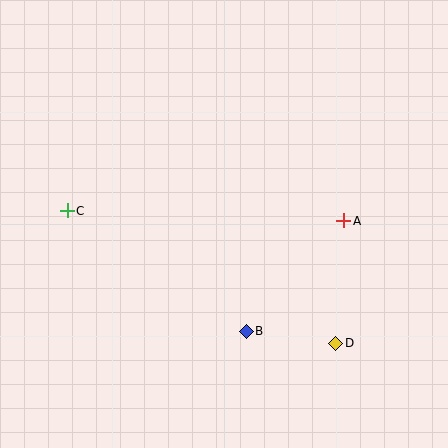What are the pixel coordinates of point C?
Point C is at (67, 211).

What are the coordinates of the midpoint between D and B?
The midpoint between D and B is at (291, 337).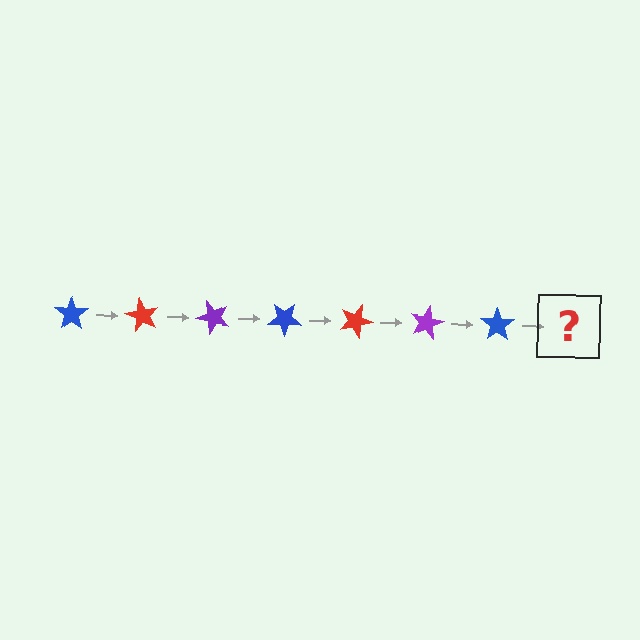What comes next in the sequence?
The next element should be a red star, rotated 420 degrees from the start.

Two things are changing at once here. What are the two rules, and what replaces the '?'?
The two rules are that it rotates 60 degrees each step and the color cycles through blue, red, and purple. The '?' should be a red star, rotated 420 degrees from the start.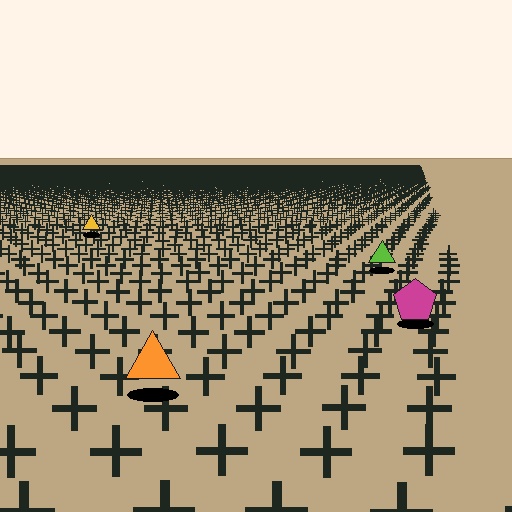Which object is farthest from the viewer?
The yellow triangle is farthest from the viewer. It appears smaller and the ground texture around it is denser.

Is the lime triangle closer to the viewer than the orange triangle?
No. The orange triangle is closer — you can tell from the texture gradient: the ground texture is coarser near it.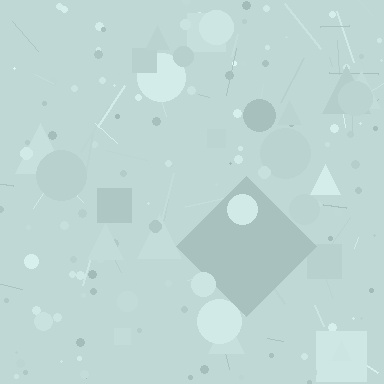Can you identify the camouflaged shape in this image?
The camouflaged shape is a diamond.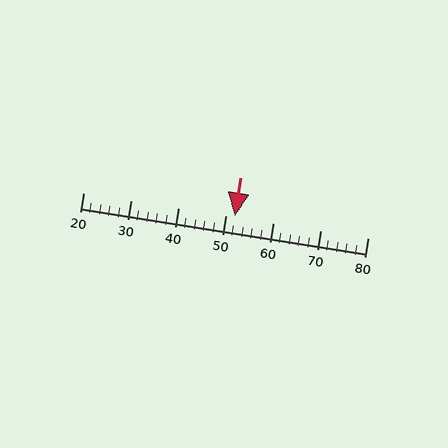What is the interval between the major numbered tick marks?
The major tick marks are spaced 10 units apart.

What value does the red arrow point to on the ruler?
The red arrow points to approximately 52.